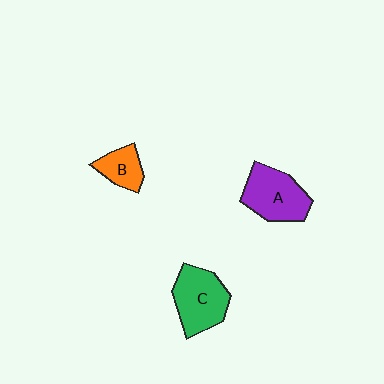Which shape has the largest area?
Shape C (green).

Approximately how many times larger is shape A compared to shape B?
Approximately 1.9 times.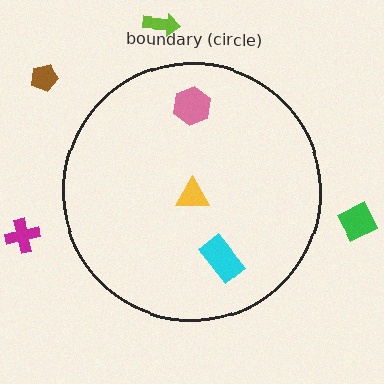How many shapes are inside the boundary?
3 inside, 4 outside.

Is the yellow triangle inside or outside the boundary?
Inside.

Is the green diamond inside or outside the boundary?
Outside.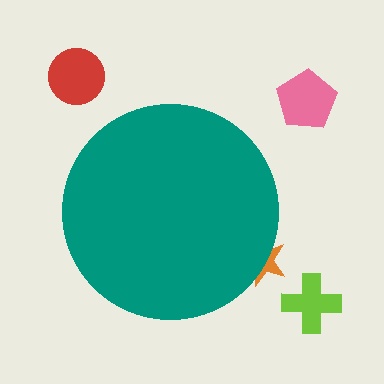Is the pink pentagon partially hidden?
No, the pink pentagon is fully visible.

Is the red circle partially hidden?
No, the red circle is fully visible.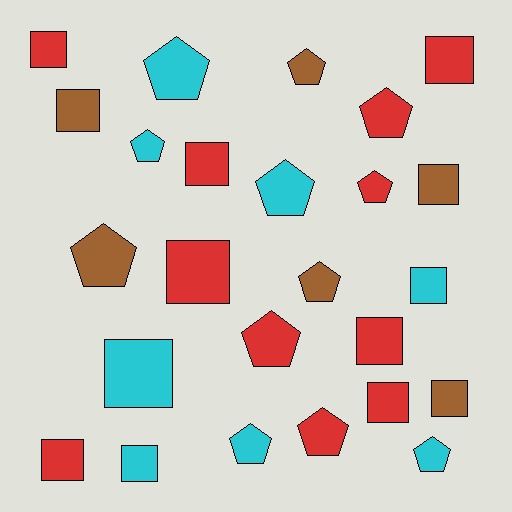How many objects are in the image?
There are 25 objects.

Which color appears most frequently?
Red, with 11 objects.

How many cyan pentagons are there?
There are 5 cyan pentagons.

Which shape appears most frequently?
Square, with 13 objects.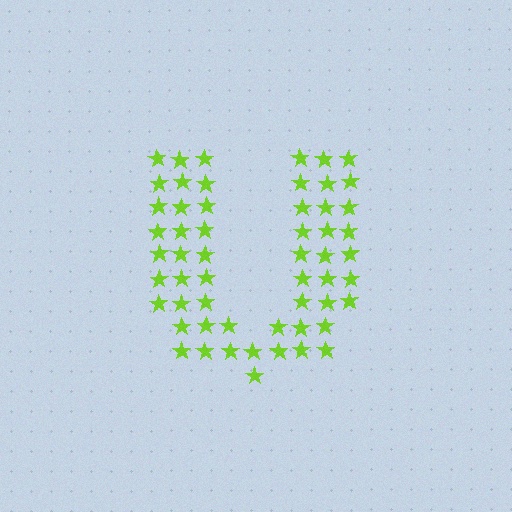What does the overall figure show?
The overall figure shows the letter U.